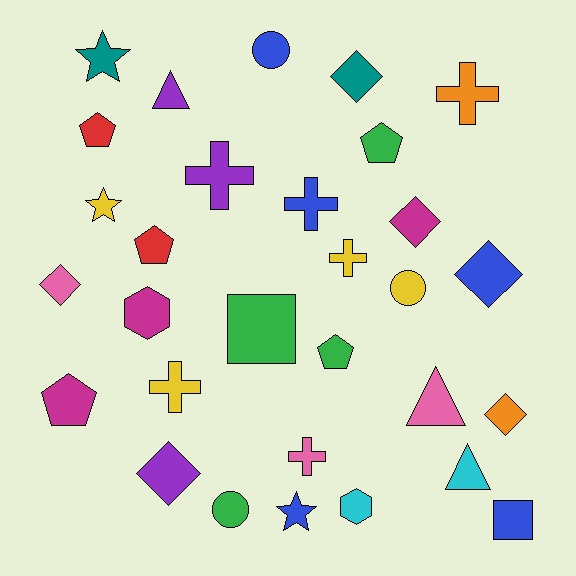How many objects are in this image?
There are 30 objects.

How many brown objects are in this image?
There are no brown objects.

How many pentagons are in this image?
There are 5 pentagons.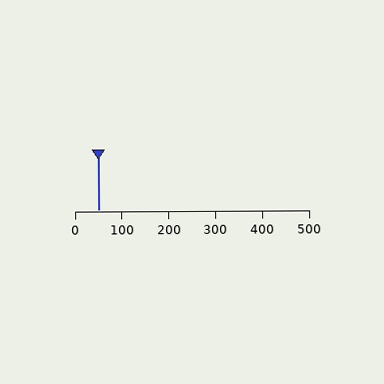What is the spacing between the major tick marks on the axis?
The major ticks are spaced 100 apart.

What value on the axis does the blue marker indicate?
The marker indicates approximately 50.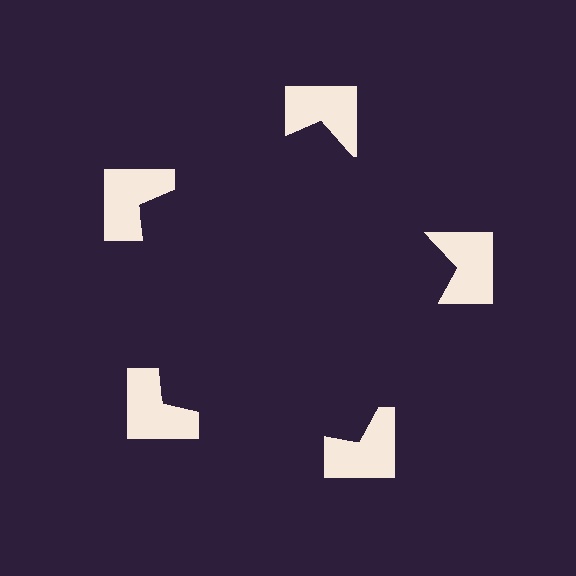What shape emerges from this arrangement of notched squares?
An illusory pentagon — its edges are inferred from the aligned wedge cuts in the notched squares, not physically drawn.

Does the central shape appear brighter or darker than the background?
It typically appears slightly darker than the background, even though no actual brightness change is drawn.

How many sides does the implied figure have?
5 sides.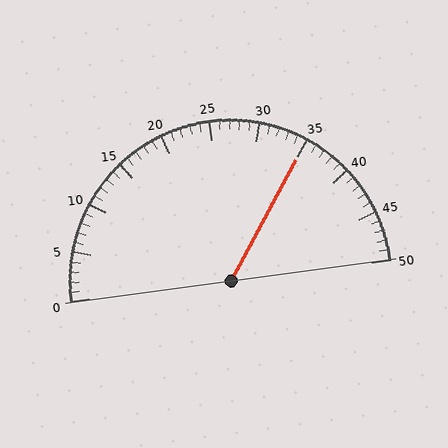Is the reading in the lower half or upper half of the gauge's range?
The reading is in the upper half of the range (0 to 50).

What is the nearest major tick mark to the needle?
The nearest major tick mark is 35.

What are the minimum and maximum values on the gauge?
The gauge ranges from 0 to 50.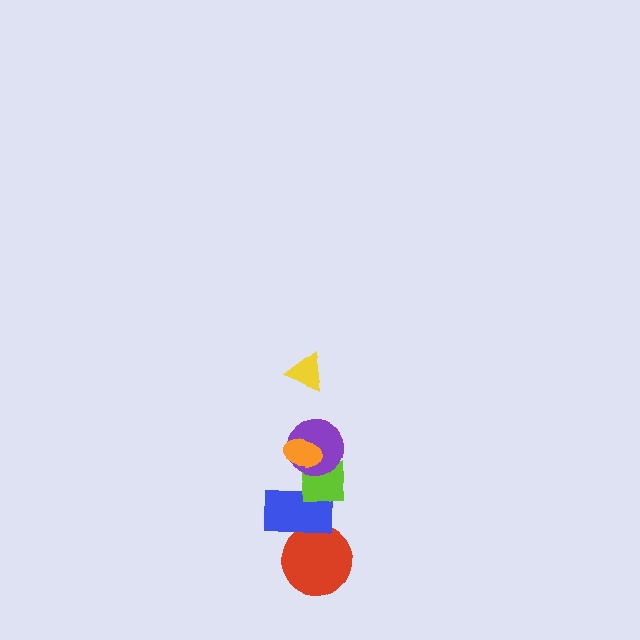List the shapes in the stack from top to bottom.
From top to bottom: the yellow triangle, the orange ellipse, the purple circle, the lime square, the blue rectangle, the red circle.